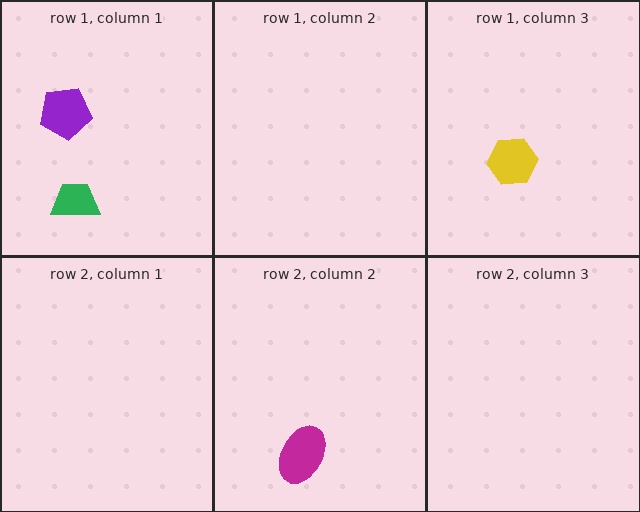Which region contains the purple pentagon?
The row 1, column 1 region.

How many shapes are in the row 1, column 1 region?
2.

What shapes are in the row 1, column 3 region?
The yellow hexagon.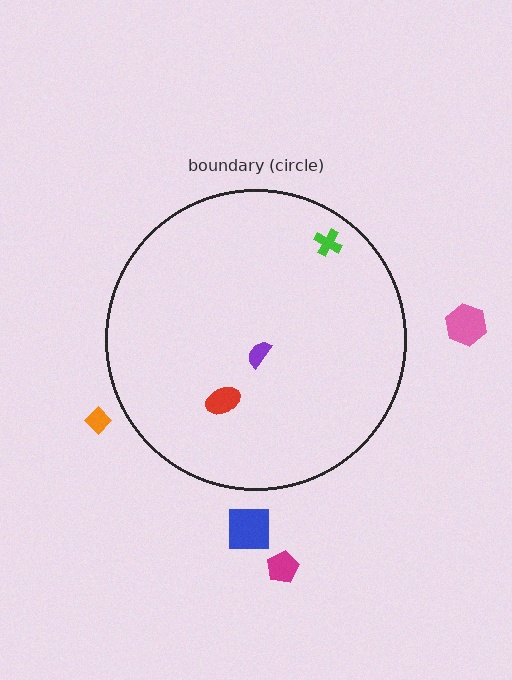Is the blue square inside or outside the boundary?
Outside.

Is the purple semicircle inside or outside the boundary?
Inside.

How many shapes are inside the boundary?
3 inside, 4 outside.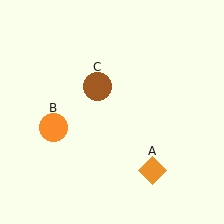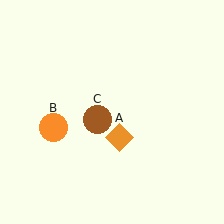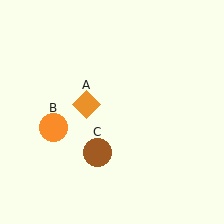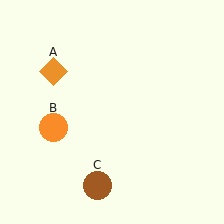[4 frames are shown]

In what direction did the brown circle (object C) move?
The brown circle (object C) moved down.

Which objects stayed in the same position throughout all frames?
Orange circle (object B) remained stationary.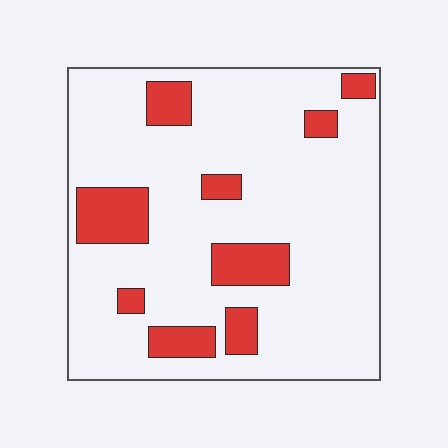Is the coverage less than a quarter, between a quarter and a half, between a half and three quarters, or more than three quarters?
Less than a quarter.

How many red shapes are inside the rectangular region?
9.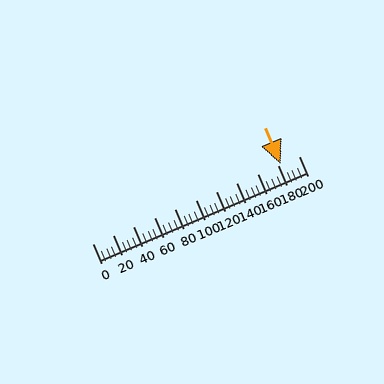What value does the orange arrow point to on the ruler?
The orange arrow points to approximately 183.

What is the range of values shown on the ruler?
The ruler shows values from 0 to 200.